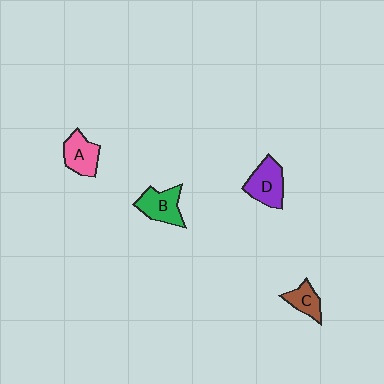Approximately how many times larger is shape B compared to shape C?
Approximately 1.5 times.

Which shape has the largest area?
Shape D (purple).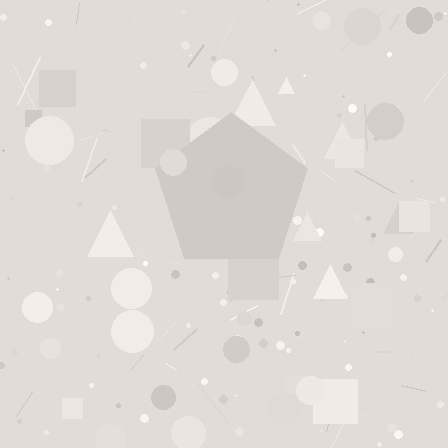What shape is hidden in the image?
A pentagon is hidden in the image.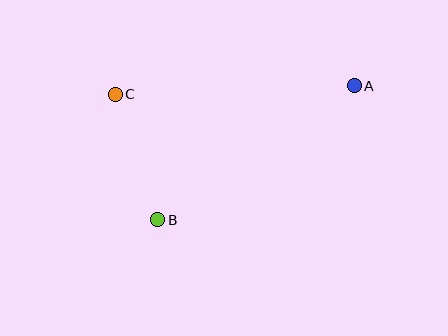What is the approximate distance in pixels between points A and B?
The distance between A and B is approximately 238 pixels.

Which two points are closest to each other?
Points B and C are closest to each other.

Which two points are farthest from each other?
Points A and C are farthest from each other.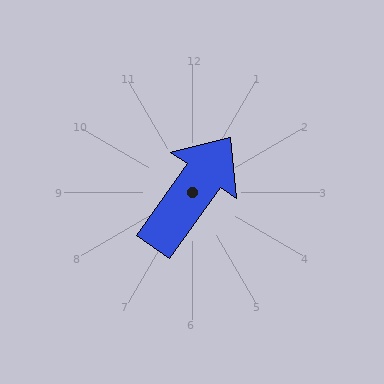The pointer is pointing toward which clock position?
Roughly 1 o'clock.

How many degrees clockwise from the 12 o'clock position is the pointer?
Approximately 35 degrees.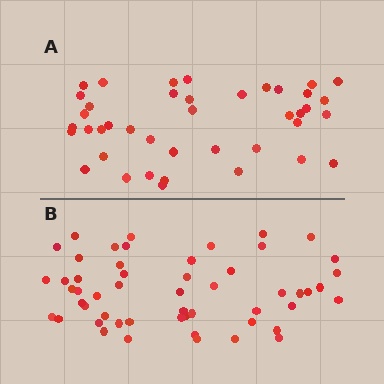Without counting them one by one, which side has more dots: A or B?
Region B (the bottom region) has more dots.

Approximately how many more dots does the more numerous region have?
Region B has roughly 12 or so more dots than region A.